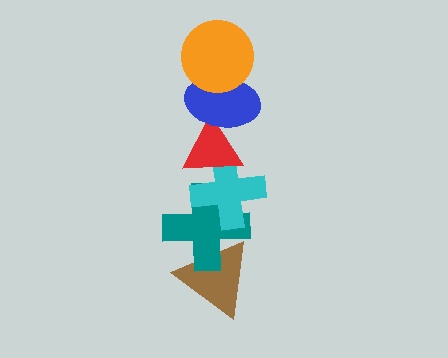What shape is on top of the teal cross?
The cyan cross is on top of the teal cross.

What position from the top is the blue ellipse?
The blue ellipse is 2nd from the top.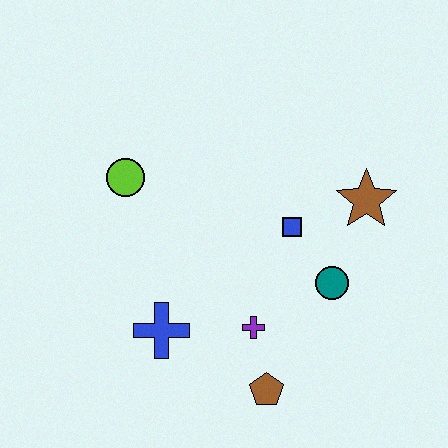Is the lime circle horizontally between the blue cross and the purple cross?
No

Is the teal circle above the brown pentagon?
Yes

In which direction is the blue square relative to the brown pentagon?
The blue square is above the brown pentagon.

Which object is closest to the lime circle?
The blue cross is closest to the lime circle.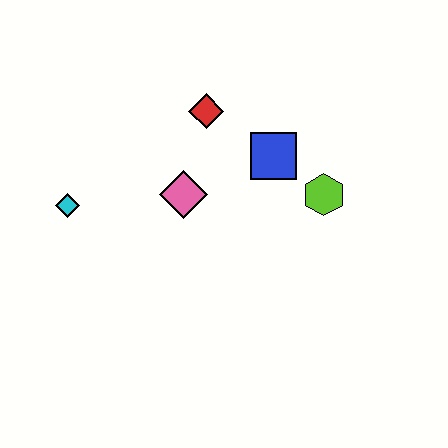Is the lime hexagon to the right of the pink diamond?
Yes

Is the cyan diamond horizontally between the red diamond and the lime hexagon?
No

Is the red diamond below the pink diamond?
No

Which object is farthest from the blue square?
The cyan diamond is farthest from the blue square.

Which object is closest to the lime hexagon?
The blue square is closest to the lime hexagon.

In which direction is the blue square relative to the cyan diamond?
The blue square is to the right of the cyan diamond.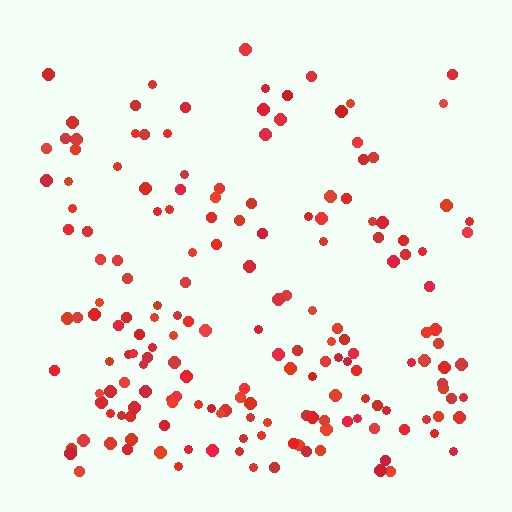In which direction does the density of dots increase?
From top to bottom, with the bottom side densest.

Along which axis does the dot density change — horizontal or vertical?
Vertical.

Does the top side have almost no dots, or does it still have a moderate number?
Still a moderate number, just noticeably fewer than the bottom.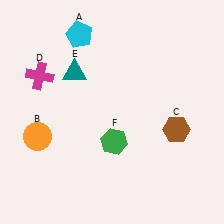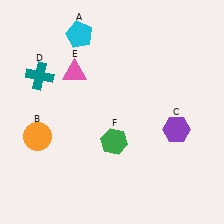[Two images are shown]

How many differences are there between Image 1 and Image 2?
There are 3 differences between the two images.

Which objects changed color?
C changed from brown to purple. D changed from magenta to teal. E changed from teal to pink.